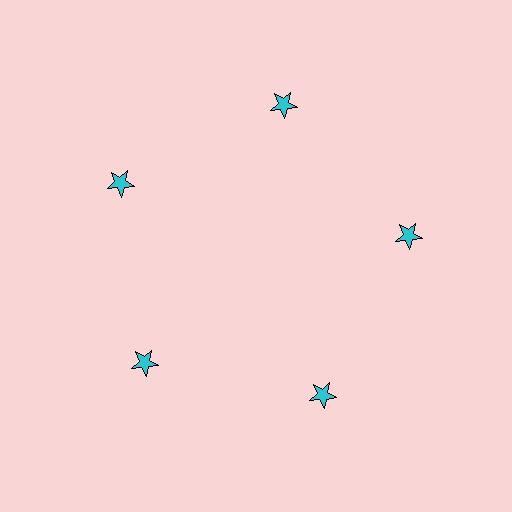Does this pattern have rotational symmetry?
Yes, this pattern has 5-fold rotational symmetry. It looks the same after rotating 72 degrees around the center.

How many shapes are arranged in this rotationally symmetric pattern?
There are 5 shapes, arranged in 5 groups of 1.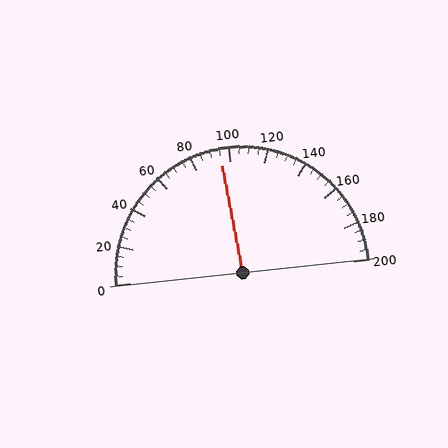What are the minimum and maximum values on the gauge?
The gauge ranges from 0 to 200.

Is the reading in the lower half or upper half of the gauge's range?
The reading is in the lower half of the range (0 to 200).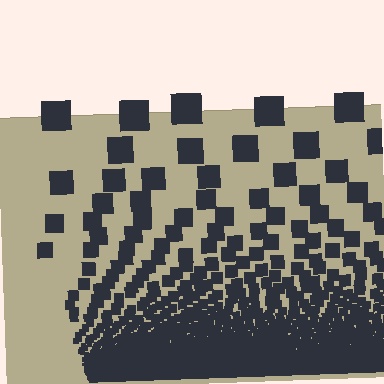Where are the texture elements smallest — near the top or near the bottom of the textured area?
Near the bottom.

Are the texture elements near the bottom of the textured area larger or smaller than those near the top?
Smaller. The gradient is inverted — elements near the bottom are smaller and denser.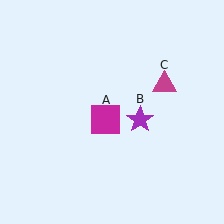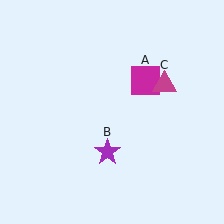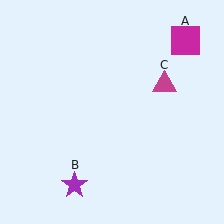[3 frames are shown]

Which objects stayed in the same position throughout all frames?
Magenta triangle (object C) remained stationary.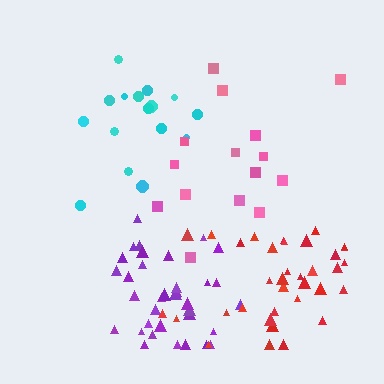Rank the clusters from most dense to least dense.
purple, red, cyan, pink.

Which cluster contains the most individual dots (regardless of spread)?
Purple (35).